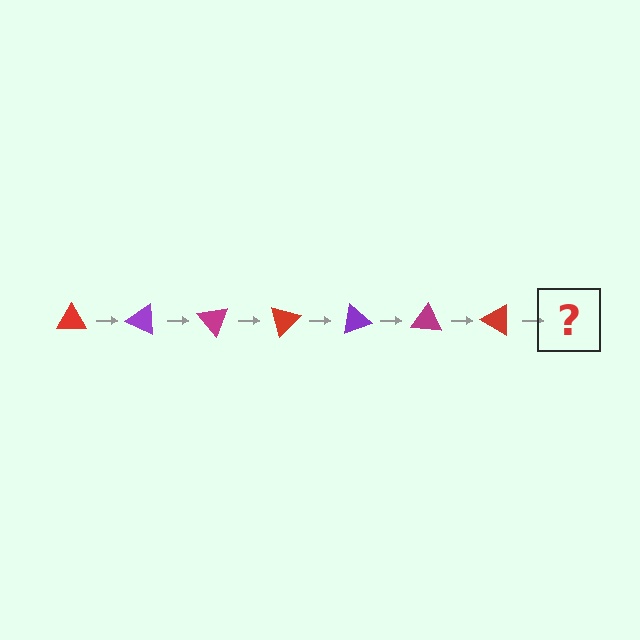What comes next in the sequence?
The next element should be a purple triangle, rotated 175 degrees from the start.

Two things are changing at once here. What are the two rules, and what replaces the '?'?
The two rules are that it rotates 25 degrees each step and the color cycles through red, purple, and magenta. The '?' should be a purple triangle, rotated 175 degrees from the start.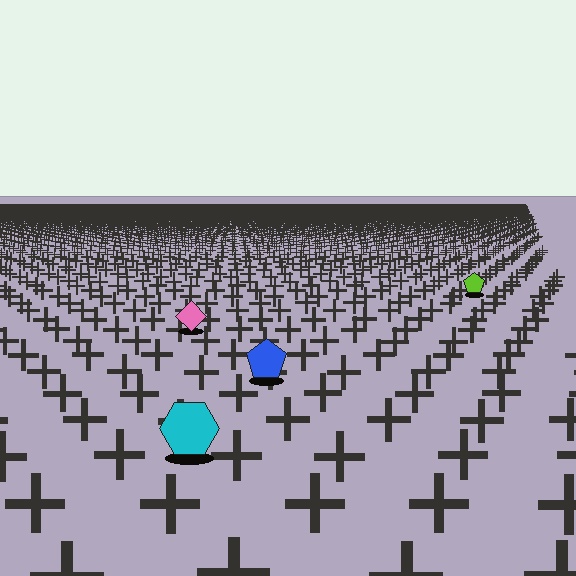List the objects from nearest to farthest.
From nearest to farthest: the cyan hexagon, the blue pentagon, the pink diamond, the lime pentagon.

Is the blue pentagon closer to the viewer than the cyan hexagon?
No. The cyan hexagon is closer — you can tell from the texture gradient: the ground texture is coarser near it.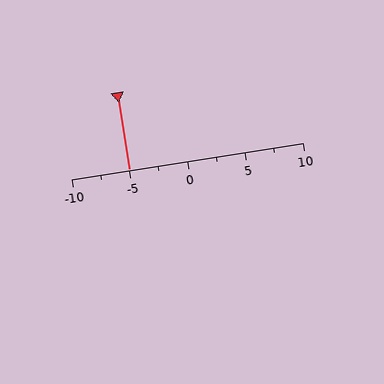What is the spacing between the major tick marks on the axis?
The major ticks are spaced 5 apart.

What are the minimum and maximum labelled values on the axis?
The axis runs from -10 to 10.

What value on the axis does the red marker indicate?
The marker indicates approximately -5.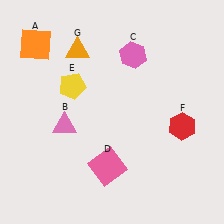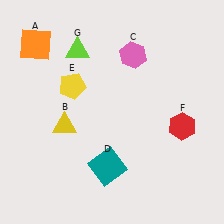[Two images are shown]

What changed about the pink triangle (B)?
In Image 1, B is pink. In Image 2, it changed to yellow.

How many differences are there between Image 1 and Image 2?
There are 3 differences between the two images.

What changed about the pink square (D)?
In Image 1, D is pink. In Image 2, it changed to teal.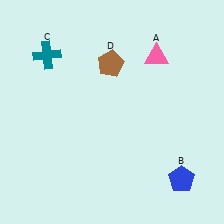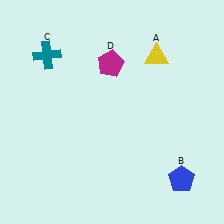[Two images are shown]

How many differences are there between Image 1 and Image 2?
There are 2 differences between the two images.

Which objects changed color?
A changed from pink to yellow. D changed from brown to magenta.